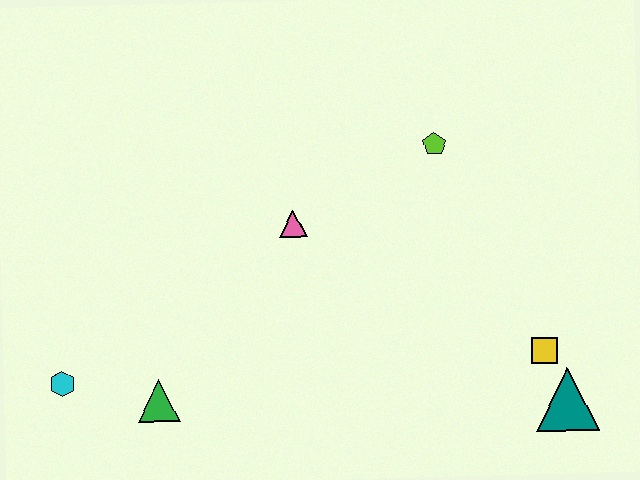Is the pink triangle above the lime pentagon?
No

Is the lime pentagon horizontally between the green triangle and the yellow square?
Yes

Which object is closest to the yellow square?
The teal triangle is closest to the yellow square.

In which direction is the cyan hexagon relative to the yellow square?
The cyan hexagon is to the left of the yellow square.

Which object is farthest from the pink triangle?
The teal triangle is farthest from the pink triangle.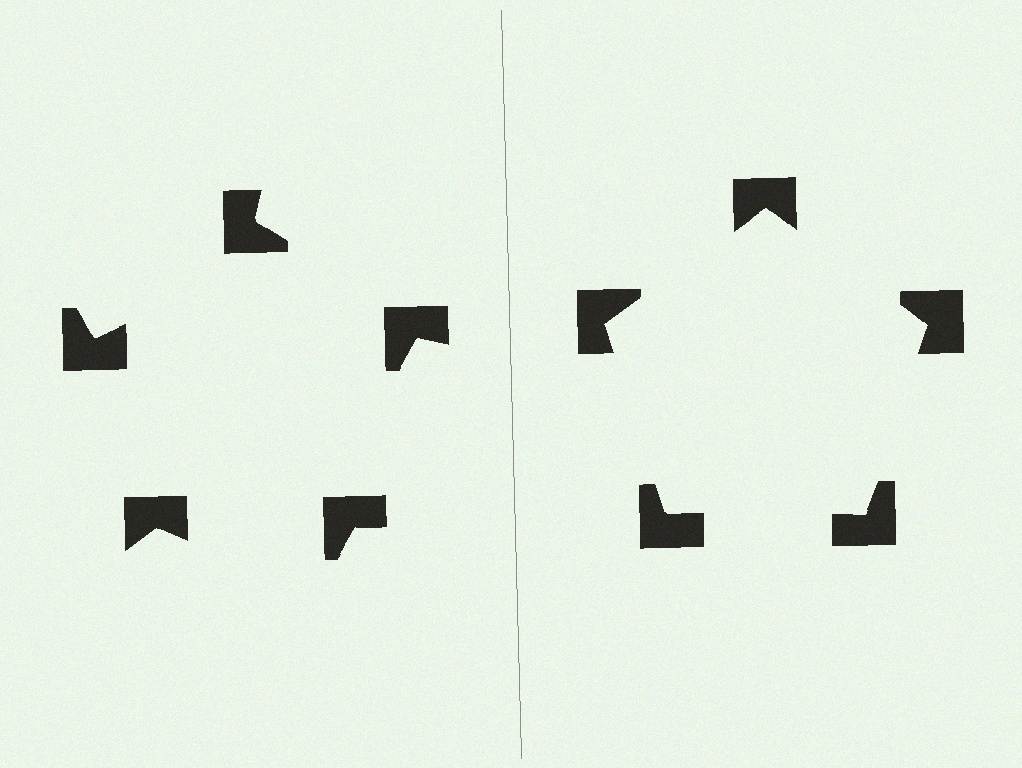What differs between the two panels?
The notched squares are positioned identically on both sides; only the wedge orientations differ. On the right they align to a pentagon; on the left they are misaligned.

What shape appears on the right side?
An illusory pentagon.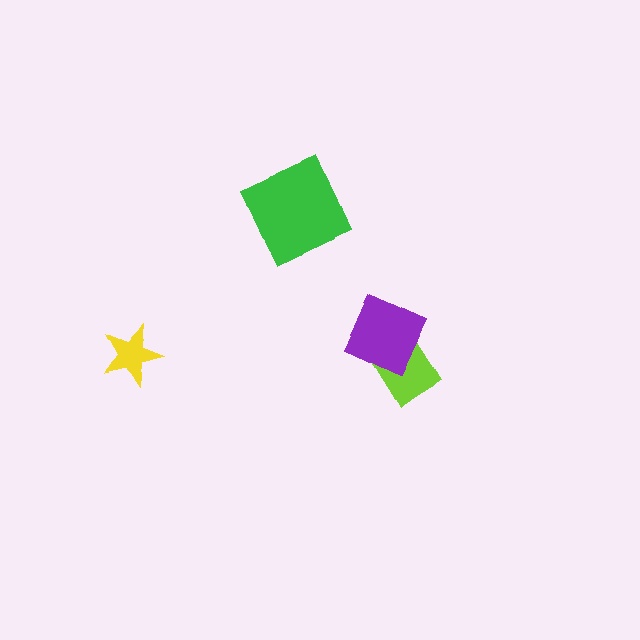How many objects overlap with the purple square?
1 object overlaps with the purple square.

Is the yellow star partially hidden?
No, no other shape covers it.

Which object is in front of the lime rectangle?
The purple square is in front of the lime rectangle.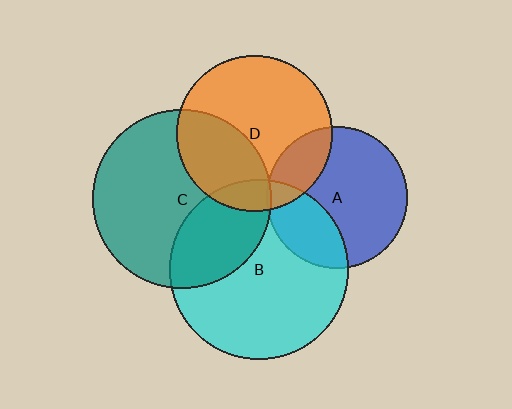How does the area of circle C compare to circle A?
Approximately 1.6 times.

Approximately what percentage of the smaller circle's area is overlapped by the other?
Approximately 30%.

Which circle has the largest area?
Circle B (cyan).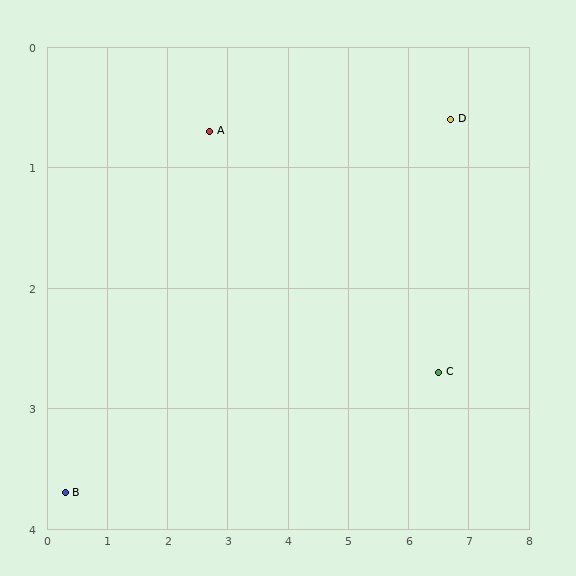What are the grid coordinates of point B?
Point B is at approximately (0.3, 3.7).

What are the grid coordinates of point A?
Point A is at approximately (2.7, 0.7).